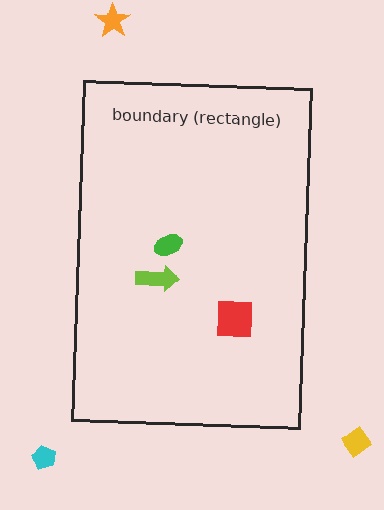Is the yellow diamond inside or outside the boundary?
Outside.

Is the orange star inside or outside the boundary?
Outside.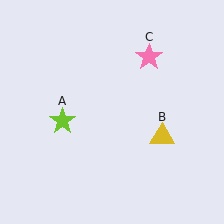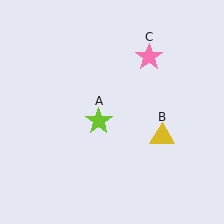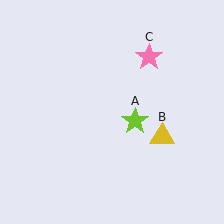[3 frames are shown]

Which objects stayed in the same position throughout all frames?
Yellow triangle (object B) and pink star (object C) remained stationary.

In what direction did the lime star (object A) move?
The lime star (object A) moved right.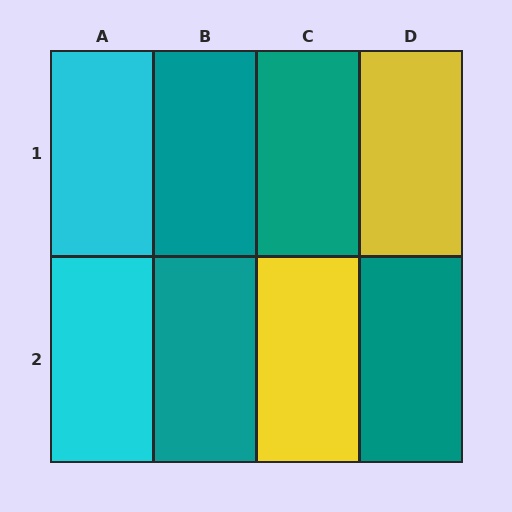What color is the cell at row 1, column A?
Cyan.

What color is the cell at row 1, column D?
Yellow.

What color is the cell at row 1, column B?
Teal.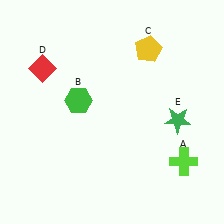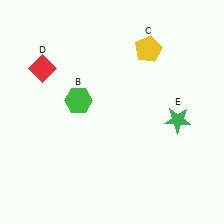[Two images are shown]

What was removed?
The lime cross (A) was removed in Image 2.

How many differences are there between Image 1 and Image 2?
There is 1 difference between the two images.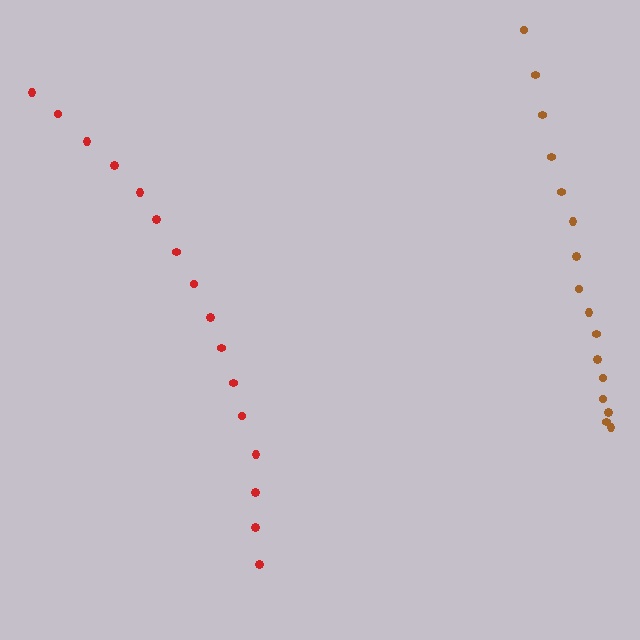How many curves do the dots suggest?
There are 2 distinct paths.